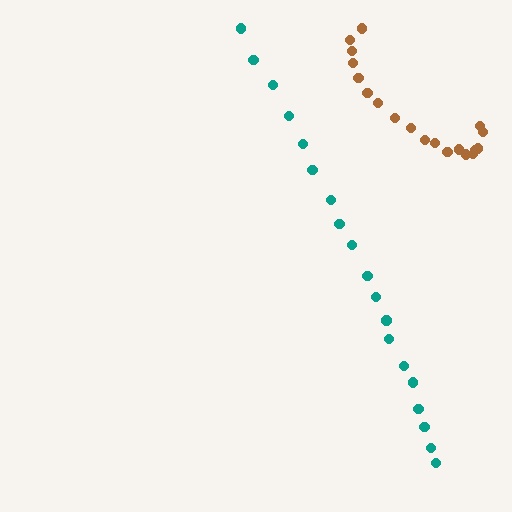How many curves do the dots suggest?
There are 2 distinct paths.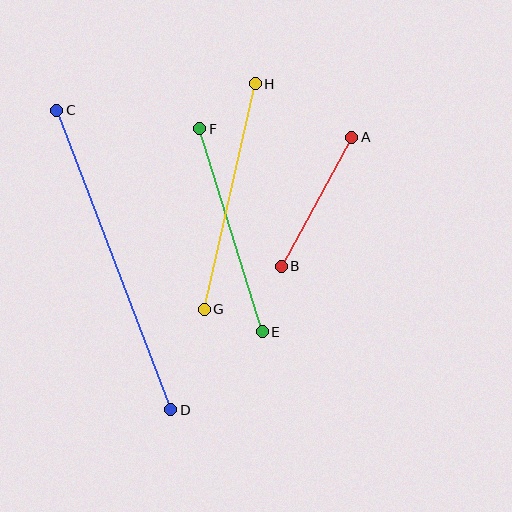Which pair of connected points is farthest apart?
Points C and D are farthest apart.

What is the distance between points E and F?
The distance is approximately 213 pixels.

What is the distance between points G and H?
The distance is approximately 231 pixels.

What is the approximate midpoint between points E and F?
The midpoint is at approximately (231, 230) pixels.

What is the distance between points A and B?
The distance is approximately 147 pixels.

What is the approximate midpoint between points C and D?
The midpoint is at approximately (114, 260) pixels.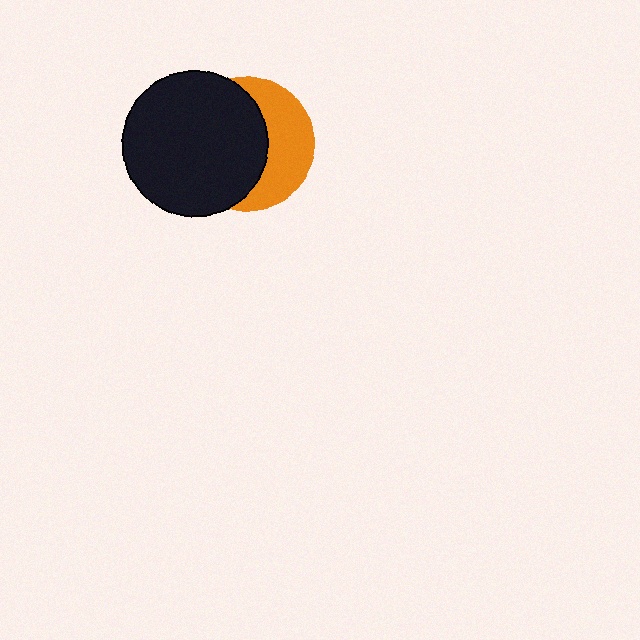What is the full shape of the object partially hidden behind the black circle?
The partially hidden object is an orange circle.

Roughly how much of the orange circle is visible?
A small part of it is visible (roughly 41%).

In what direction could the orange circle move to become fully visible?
The orange circle could move right. That would shift it out from behind the black circle entirely.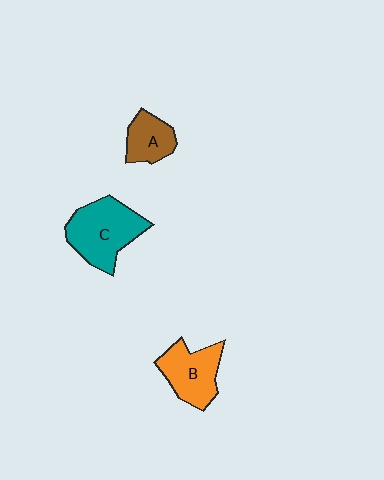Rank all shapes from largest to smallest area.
From largest to smallest: C (teal), B (orange), A (brown).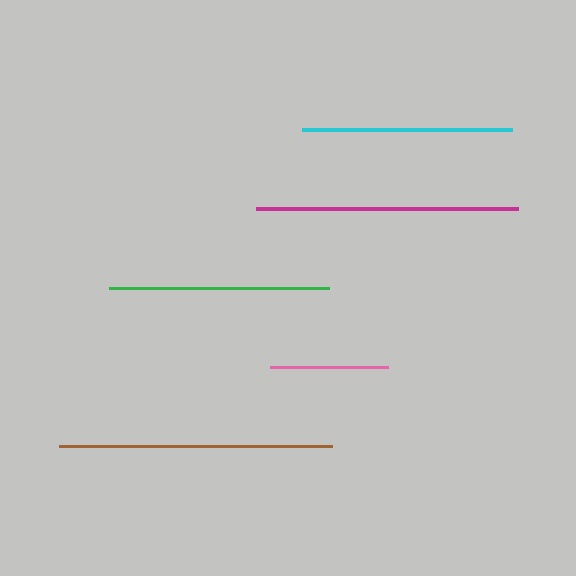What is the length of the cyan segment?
The cyan segment is approximately 211 pixels long.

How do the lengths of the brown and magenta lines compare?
The brown and magenta lines are approximately the same length.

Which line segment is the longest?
The brown line is the longest at approximately 274 pixels.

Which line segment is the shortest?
The pink line is the shortest at approximately 119 pixels.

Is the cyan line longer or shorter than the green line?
The green line is longer than the cyan line.